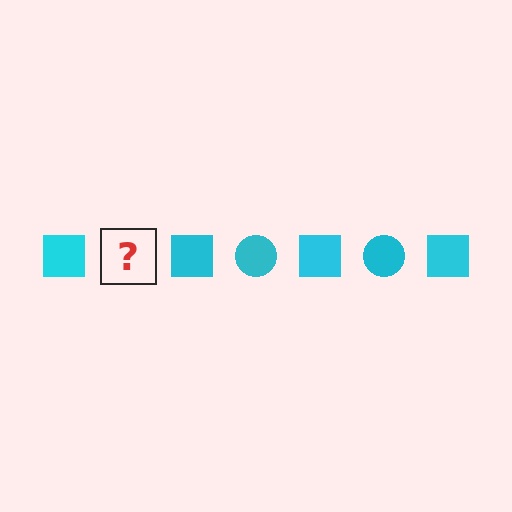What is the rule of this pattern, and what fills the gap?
The rule is that the pattern cycles through square, circle shapes in cyan. The gap should be filled with a cyan circle.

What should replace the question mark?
The question mark should be replaced with a cyan circle.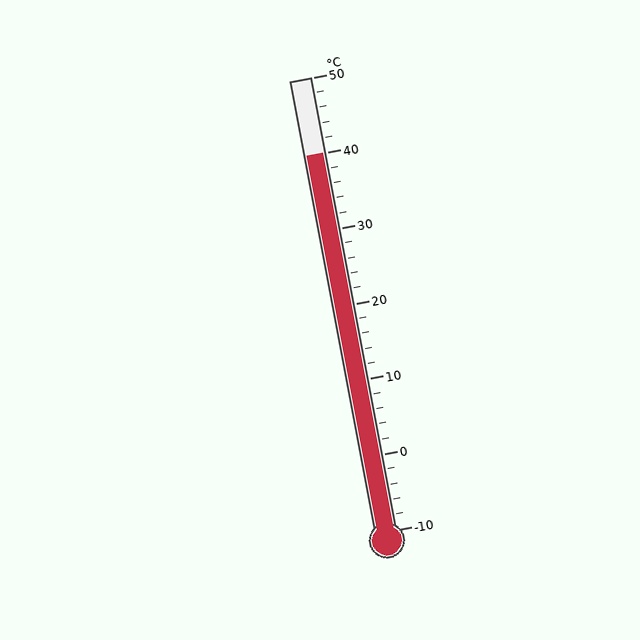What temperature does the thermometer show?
The thermometer shows approximately 40°C.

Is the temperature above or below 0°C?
The temperature is above 0°C.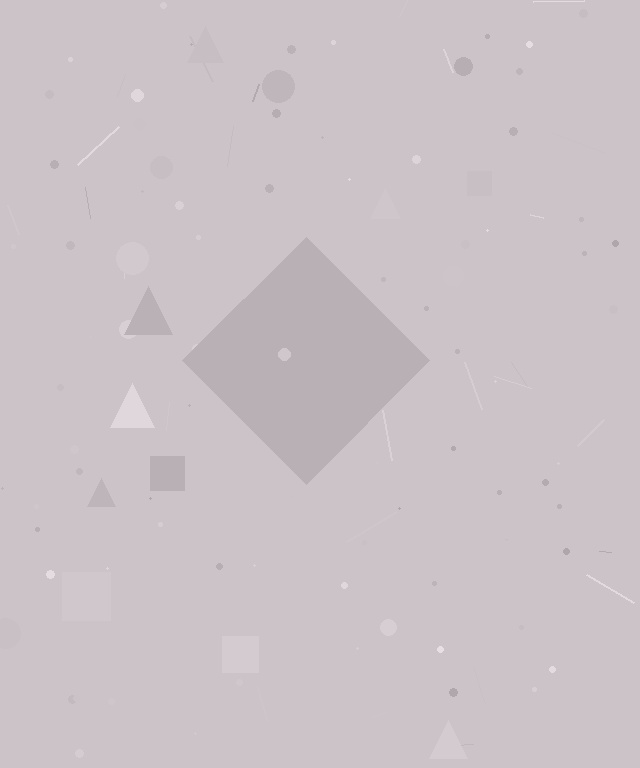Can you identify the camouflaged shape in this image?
The camouflaged shape is a diamond.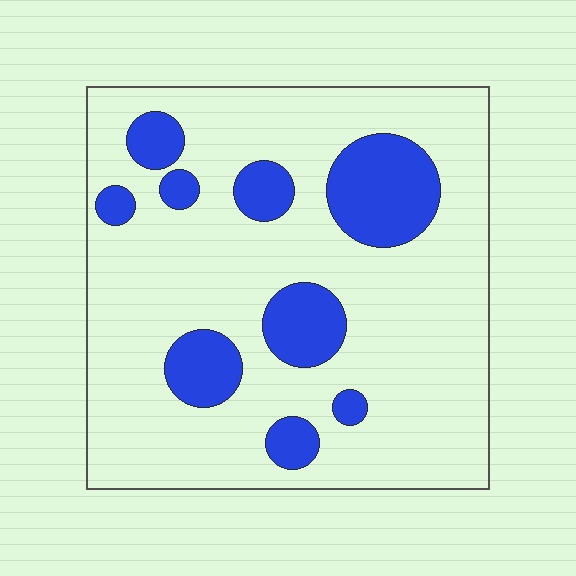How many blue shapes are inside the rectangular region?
9.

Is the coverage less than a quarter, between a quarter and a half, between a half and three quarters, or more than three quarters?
Less than a quarter.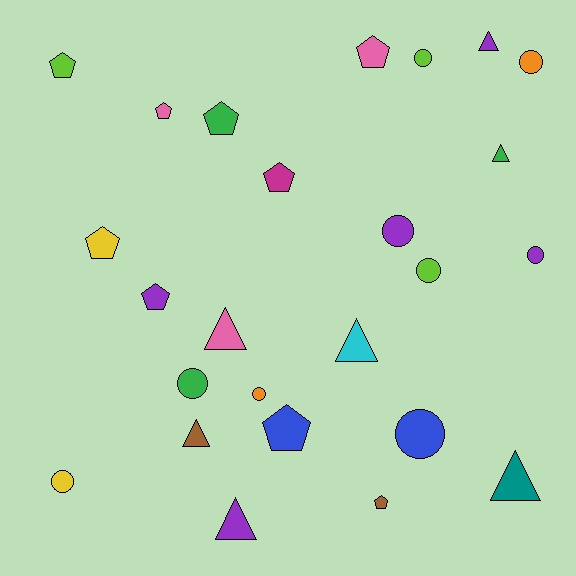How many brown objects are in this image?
There are 2 brown objects.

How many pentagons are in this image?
There are 9 pentagons.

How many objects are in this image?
There are 25 objects.